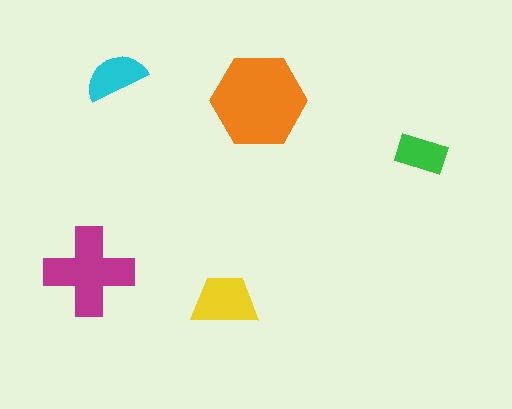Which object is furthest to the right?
The green rectangle is rightmost.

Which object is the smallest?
The green rectangle.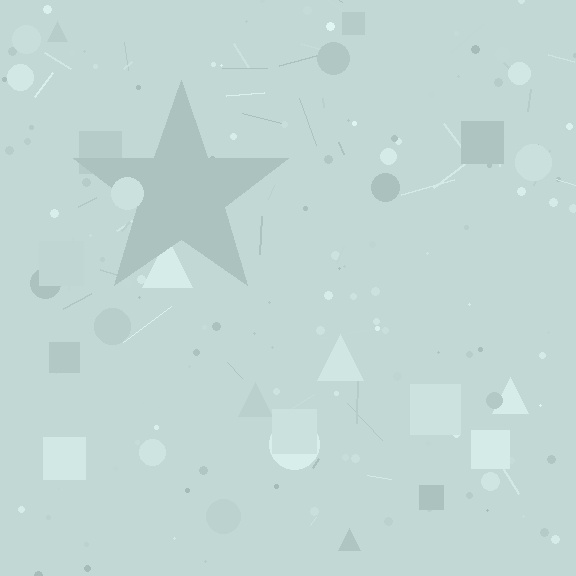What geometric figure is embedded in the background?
A star is embedded in the background.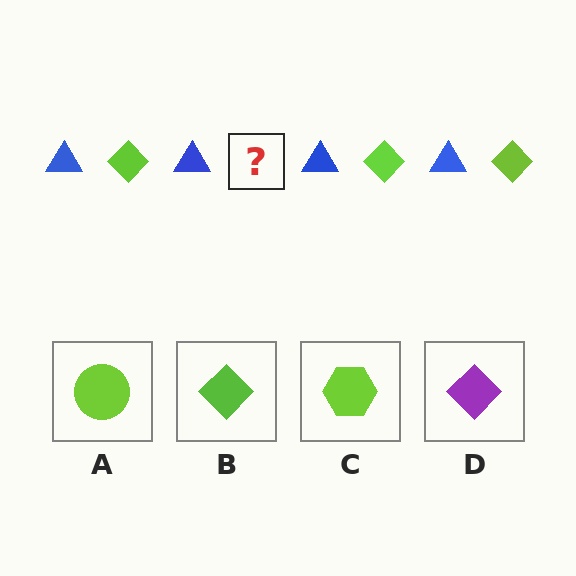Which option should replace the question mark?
Option B.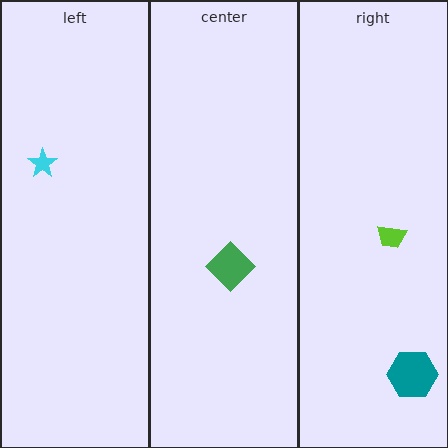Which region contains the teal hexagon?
The right region.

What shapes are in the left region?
The cyan star.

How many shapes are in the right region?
2.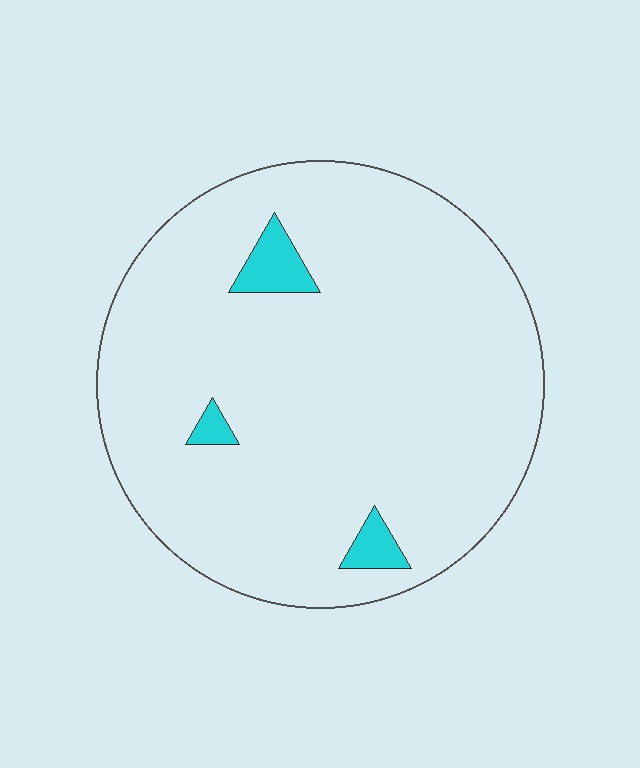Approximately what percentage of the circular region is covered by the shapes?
Approximately 5%.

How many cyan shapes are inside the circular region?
3.